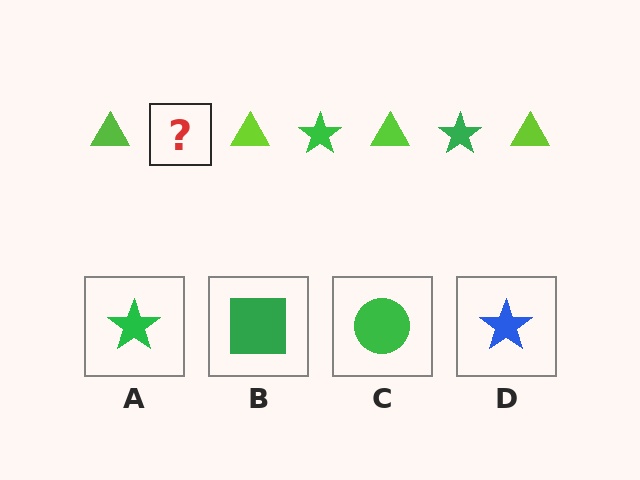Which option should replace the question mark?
Option A.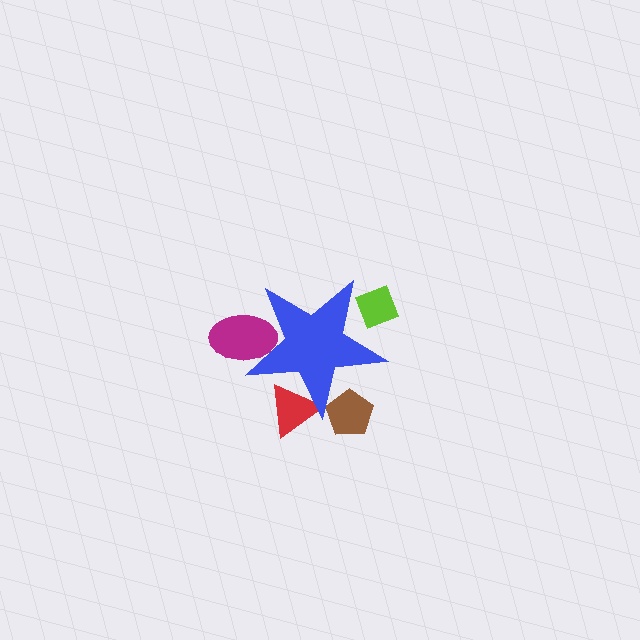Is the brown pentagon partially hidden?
Yes, the brown pentagon is partially hidden behind the blue star.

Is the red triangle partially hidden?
Yes, the red triangle is partially hidden behind the blue star.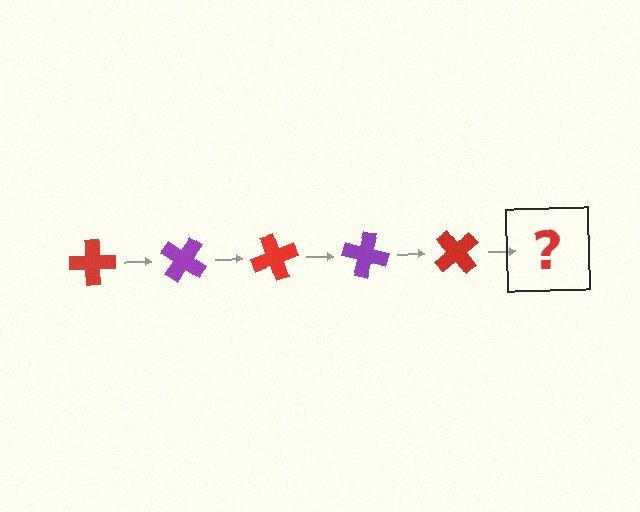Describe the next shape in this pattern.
It should be a purple cross, rotated 175 degrees from the start.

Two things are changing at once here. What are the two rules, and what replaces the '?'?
The two rules are that it rotates 35 degrees each step and the color cycles through red and purple. The '?' should be a purple cross, rotated 175 degrees from the start.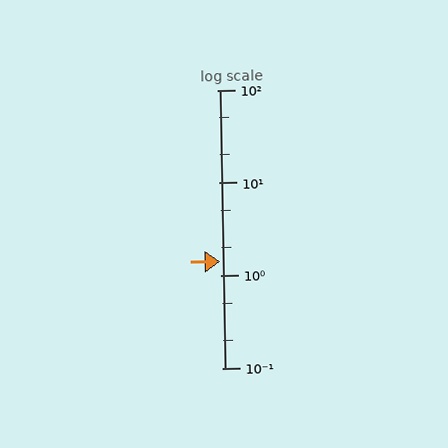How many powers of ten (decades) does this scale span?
The scale spans 3 decades, from 0.1 to 100.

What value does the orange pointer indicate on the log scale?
The pointer indicates approximately 1.4.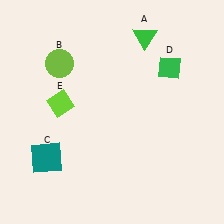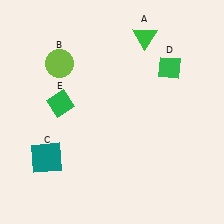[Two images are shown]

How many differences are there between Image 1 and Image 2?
There is 1 difference between the two images.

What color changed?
The diamond (E) changed from lime in Image 1 to green in Image 2.